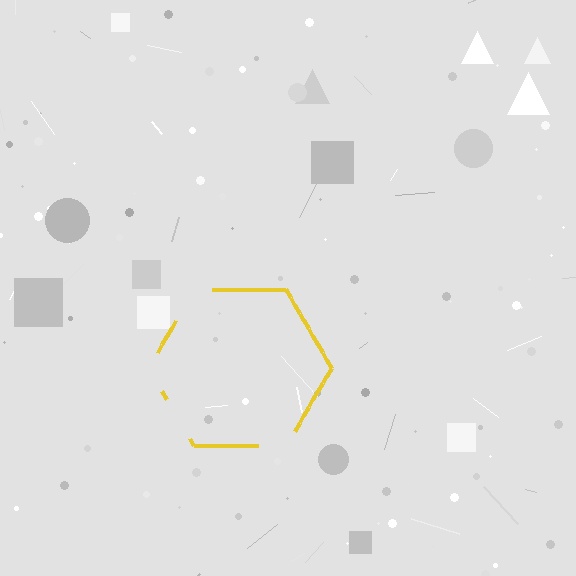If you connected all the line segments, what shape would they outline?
They would outline a hexagon.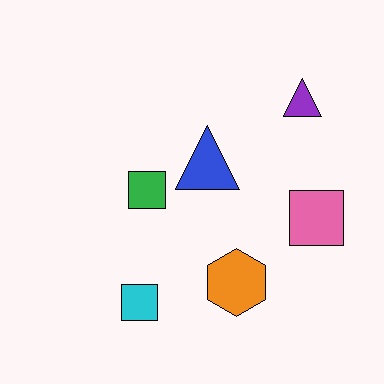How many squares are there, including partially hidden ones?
There are 3 squares.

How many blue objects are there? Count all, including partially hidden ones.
There is 1 blue object.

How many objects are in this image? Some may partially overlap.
There are 6 objects.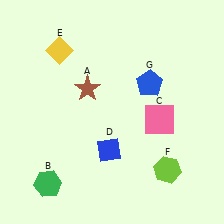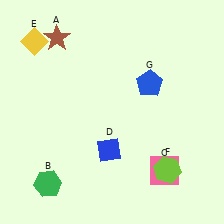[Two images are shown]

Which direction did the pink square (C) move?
The pink square (C) moved down.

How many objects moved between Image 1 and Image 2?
3 objects moved between the two images.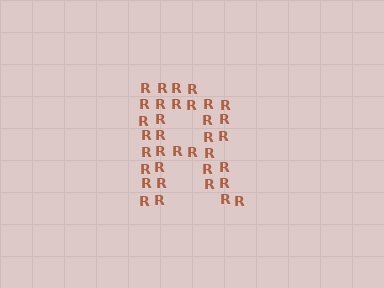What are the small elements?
The small elements are letter R's.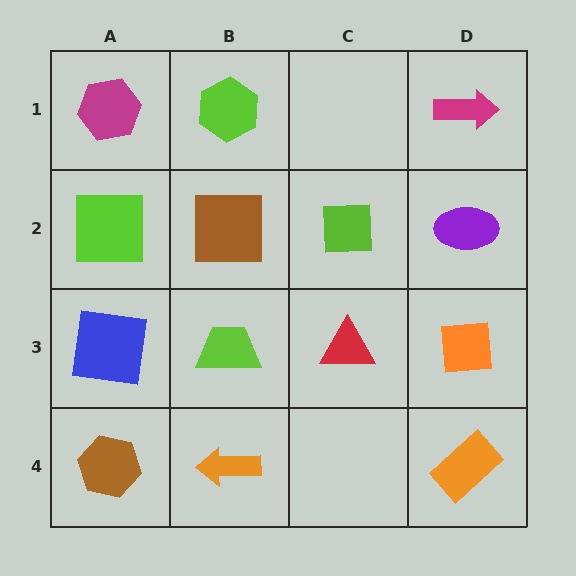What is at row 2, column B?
A brown square.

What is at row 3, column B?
A lime trapezoid.